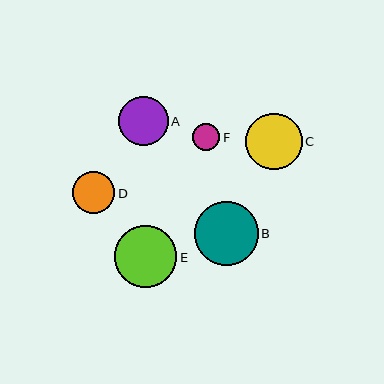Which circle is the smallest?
Circle F is the smallest with a size of approximately 27 pixels.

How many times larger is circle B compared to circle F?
Circle B is approximately 2.3 times the size of circle F.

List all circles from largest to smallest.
From largest to smallest: B, E, C, A, D, F.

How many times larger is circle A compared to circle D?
Circle A is approximately 1.2 times the size of circle D.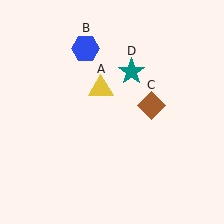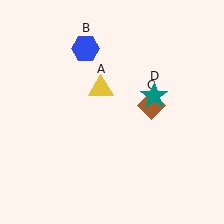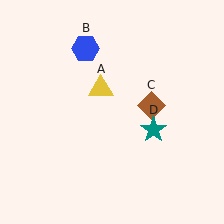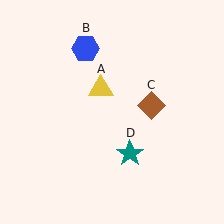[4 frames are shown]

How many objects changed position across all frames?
1 object changed position: teal star (object D).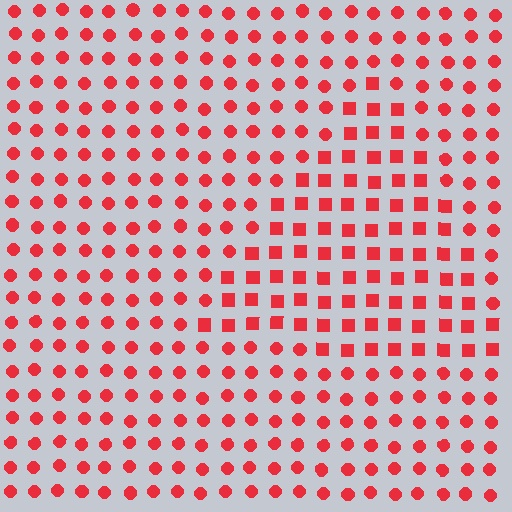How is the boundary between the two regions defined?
The boundary is defined by a change in element shape: squares inside vs. circles outside. All elements share the same color and spacing.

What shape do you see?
I see a triangle.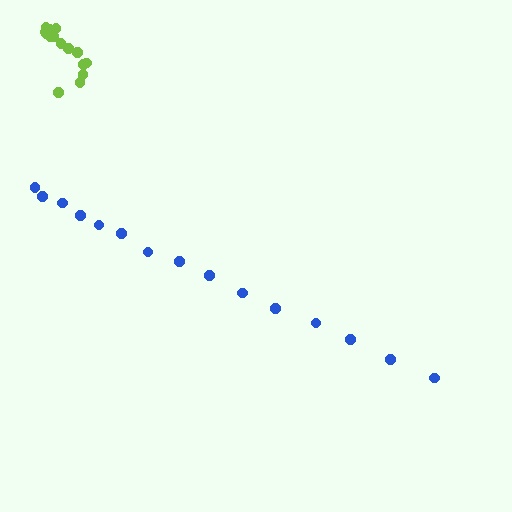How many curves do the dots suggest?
There are 2 distinct paths.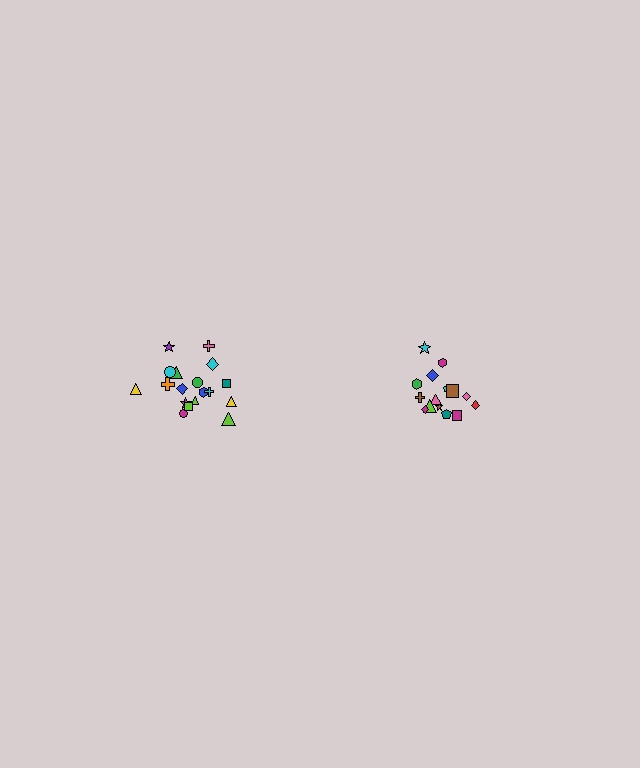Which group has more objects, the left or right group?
The left group.